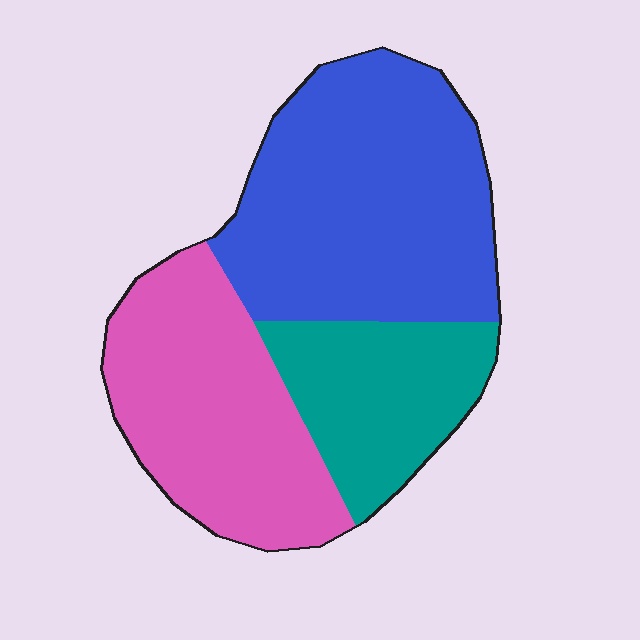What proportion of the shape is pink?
Pink covers roughly 35% of the shape.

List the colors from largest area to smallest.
From largest to smallest: blue, pink, teal.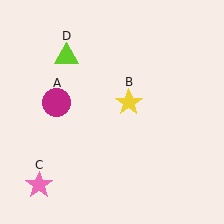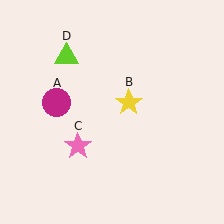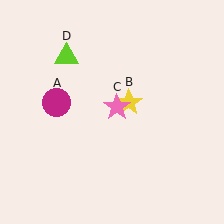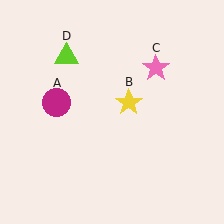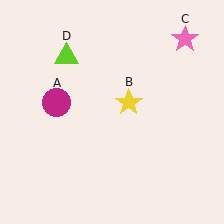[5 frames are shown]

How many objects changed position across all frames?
1 object changed position: pink star (object C).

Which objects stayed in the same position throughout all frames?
Magenta circle (object A) and yellow star (object B) and lime triangle (object D) remained stationary.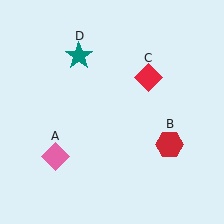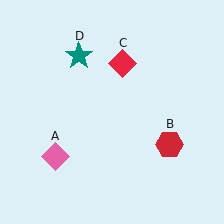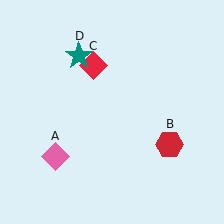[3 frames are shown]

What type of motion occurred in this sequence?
The red diamond (object C) rotated counterclockwise around the center of the scene.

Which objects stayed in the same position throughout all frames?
Pink diamond (object A) and red hexagon (object B) and teal star (object D) remained stationary.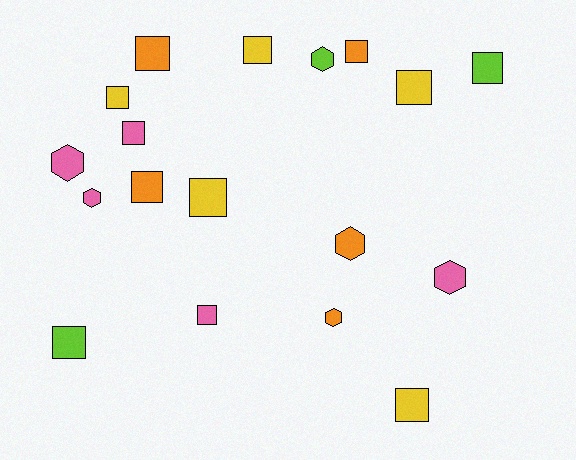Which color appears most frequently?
Orange, with 5 objects.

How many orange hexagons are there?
There are 2 orange hexagons.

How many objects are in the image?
There are 18 objects.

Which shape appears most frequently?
Square, with 12 objects.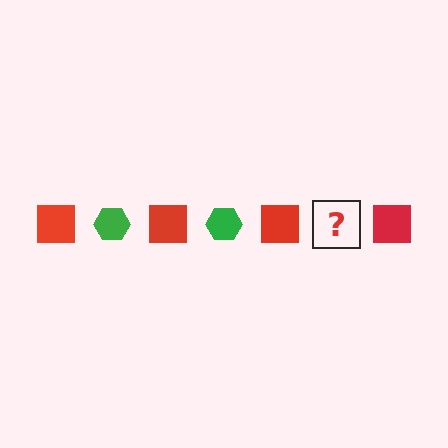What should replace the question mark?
The question mark should be replaced with a green hexagon.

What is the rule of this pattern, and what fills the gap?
The rule is that the pattern alternates between red square and green hexagon. The gap should be filled with a green hexagon.